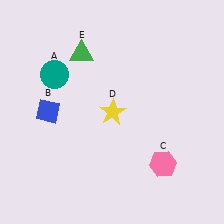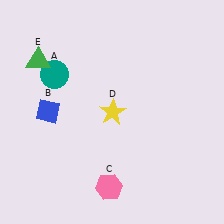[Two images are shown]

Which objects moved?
The objects that moved are: the pink hexagon (C), the green triangle (E).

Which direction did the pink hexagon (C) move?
The pink hexagon (C) moved left.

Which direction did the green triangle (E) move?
The green triangle (E) moved left.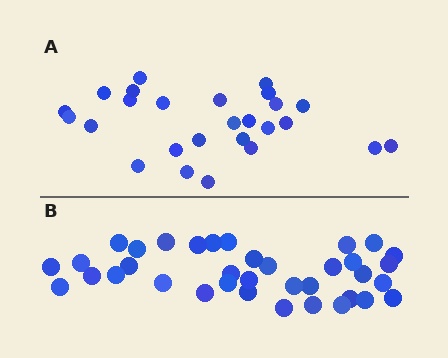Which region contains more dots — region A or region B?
Region B (the bottom region) has more dots.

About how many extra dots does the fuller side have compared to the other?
Region B has roughly 10 or so more dots than region A.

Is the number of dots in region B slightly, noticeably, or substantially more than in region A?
Region B has noticeably more, but not dramatically so. The ratio is roughly 1.4 to 1.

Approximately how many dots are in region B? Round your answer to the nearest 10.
About 40 dots. (The exact count is 36, which rounds to 40.)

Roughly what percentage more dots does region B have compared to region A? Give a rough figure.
About 40% more.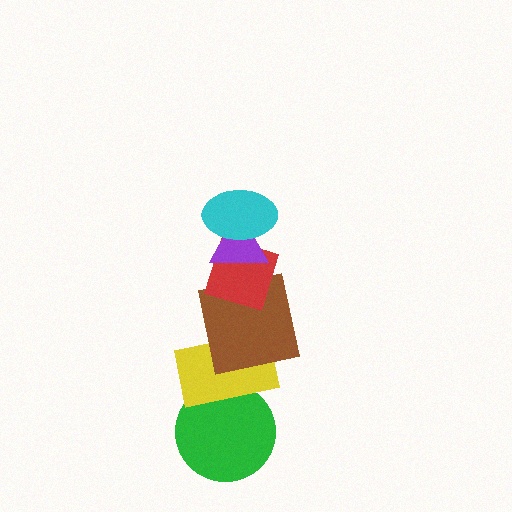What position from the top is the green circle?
The green circle is 6th from the top.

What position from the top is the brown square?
The brown square is 4th from the top.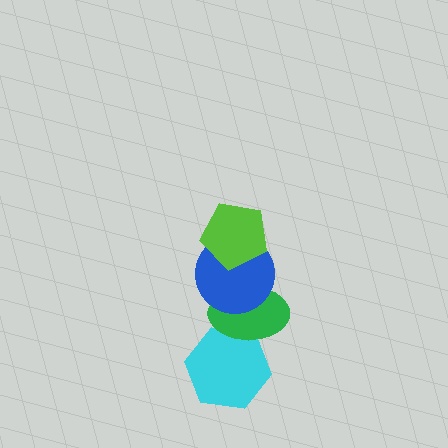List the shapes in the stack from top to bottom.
From top to bottom: the lime pentagon, the blue circle, the green ellipse, the cyan hexagon.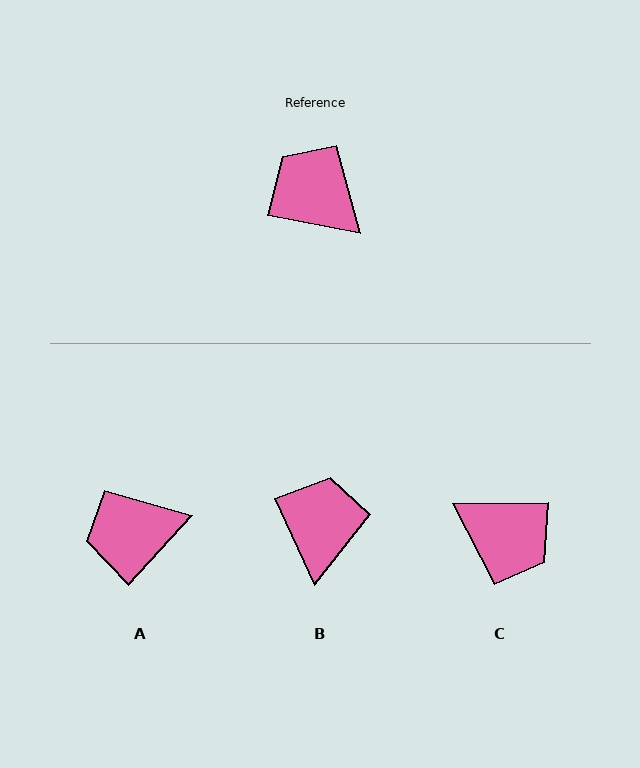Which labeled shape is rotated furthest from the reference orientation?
C, about 169 degrees away.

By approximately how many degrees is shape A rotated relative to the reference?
Approximately 58 degrees counter-clockwise.